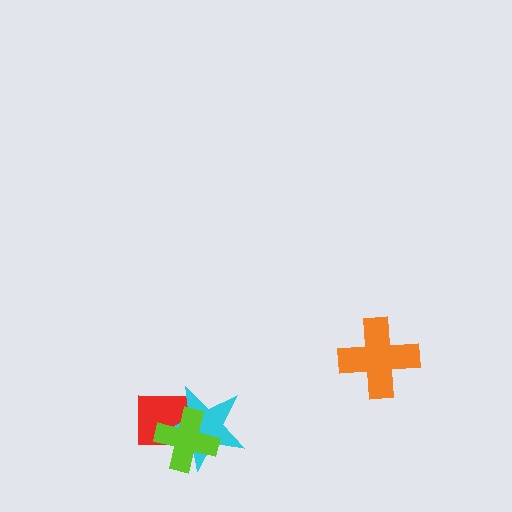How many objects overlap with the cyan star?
2 objects overlap with the cyan star.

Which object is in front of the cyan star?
The lime cross is in front of the cyan star.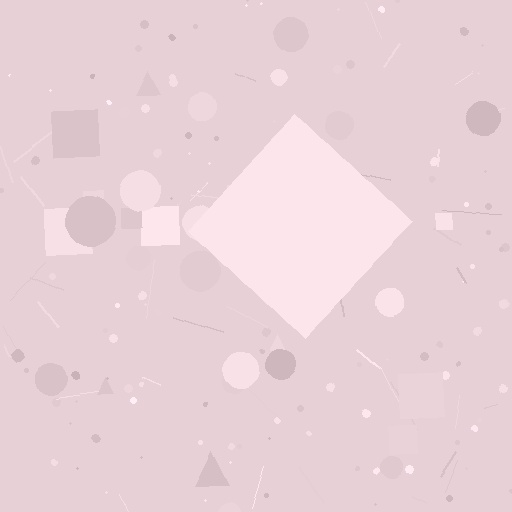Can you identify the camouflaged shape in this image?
The camouflaged shape is a diamond.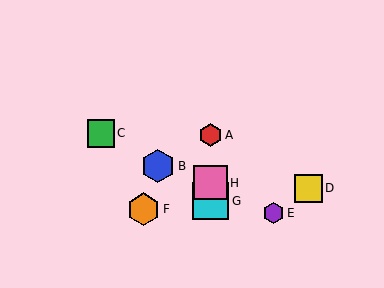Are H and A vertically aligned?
Yes, both are at x≈210.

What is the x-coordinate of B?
Object B is at x≈158.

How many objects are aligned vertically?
3 objects (A, G, H) are aligned vertically.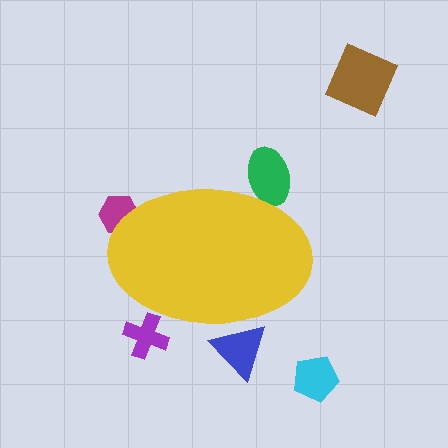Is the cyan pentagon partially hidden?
No, the cyan pentagon is fully visible.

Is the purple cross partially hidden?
Yes, the purple cross is partially hidden behind the yellow ellipse.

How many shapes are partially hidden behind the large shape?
4 shapes are partially hidden.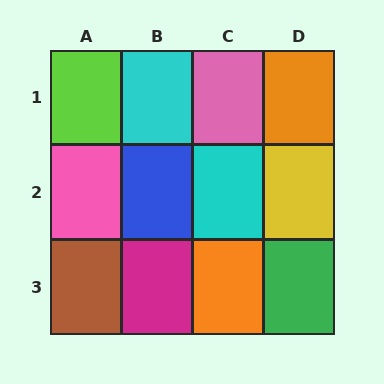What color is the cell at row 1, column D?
Orange.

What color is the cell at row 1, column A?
Lime.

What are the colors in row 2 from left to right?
Pink, blue, cyan, yellow.